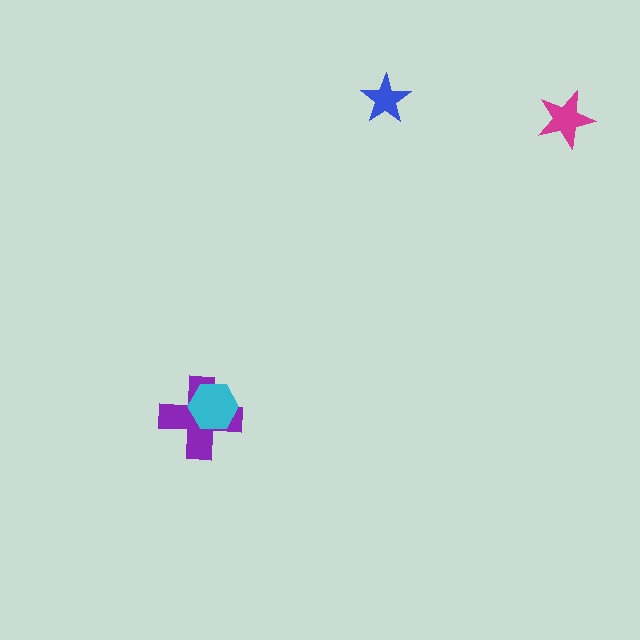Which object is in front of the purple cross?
The cyan hexagon is in front of the purple cross.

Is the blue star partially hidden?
No, no other shape covers it.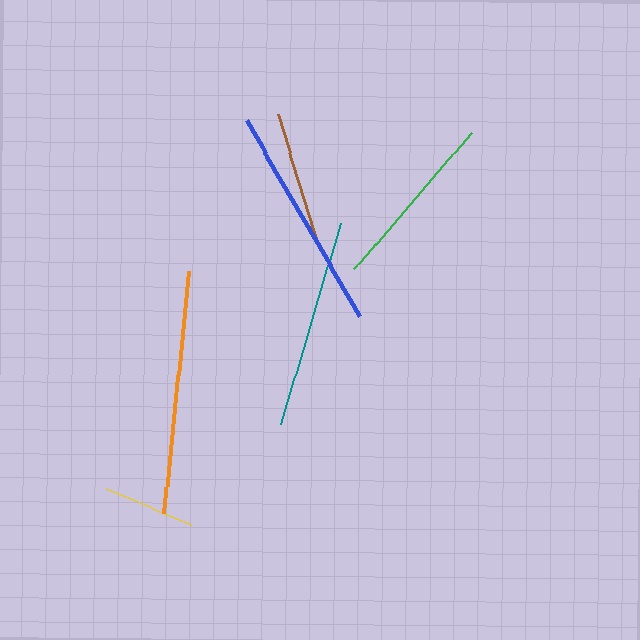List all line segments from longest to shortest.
From longest to shortest: orange, blue, teal, green, brown, yellow.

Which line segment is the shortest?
The yellow line is the shortest at approximately 92 pixels.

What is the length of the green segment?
The green segment is approximately 180 pixels long.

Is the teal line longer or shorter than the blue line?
The blue line is longer than the teal line.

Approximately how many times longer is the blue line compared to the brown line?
The blue line is approximately 1.6 times the length of the brown line.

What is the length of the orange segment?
The orange segment is approximately 243 pixels long.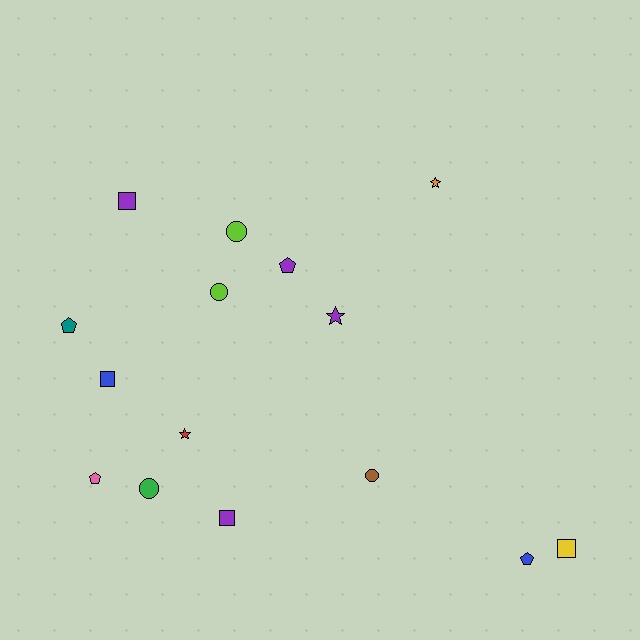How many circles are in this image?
There are 4 circles.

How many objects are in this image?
There are 15 objects.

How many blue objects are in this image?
There are 2 blue objects.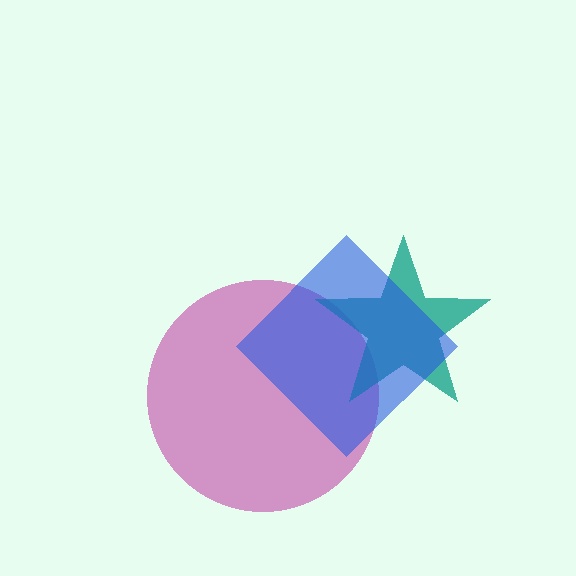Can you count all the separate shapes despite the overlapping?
Yes, there are 3 separate shapes.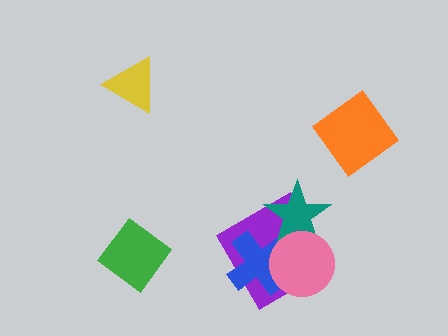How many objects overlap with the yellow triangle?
0 objects overlap with the yellow triangle.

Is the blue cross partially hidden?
Yes, it is partially covered by another shape.